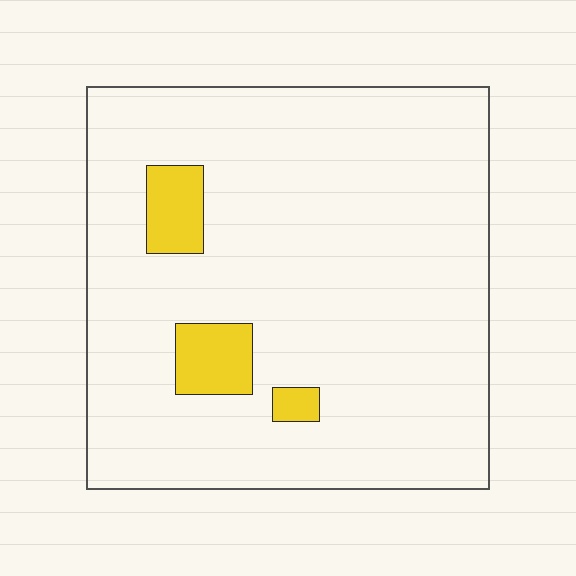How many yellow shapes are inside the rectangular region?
3.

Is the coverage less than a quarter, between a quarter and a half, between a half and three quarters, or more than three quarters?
Less than a quarter.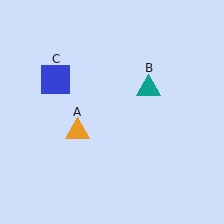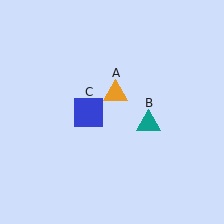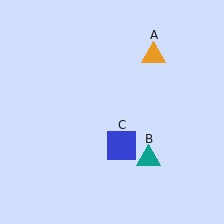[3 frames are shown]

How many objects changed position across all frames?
3 objects changed position: orange triangle (object A), teal triangle (object B), blue square (object C).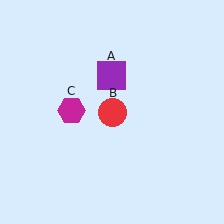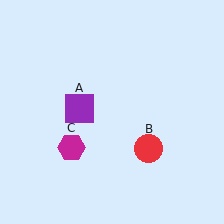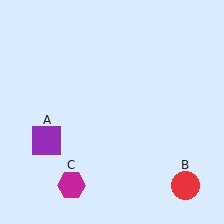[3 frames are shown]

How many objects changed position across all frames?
3 objects changed position: purple square (object A), red circle (object B), magenta hexagon (object C).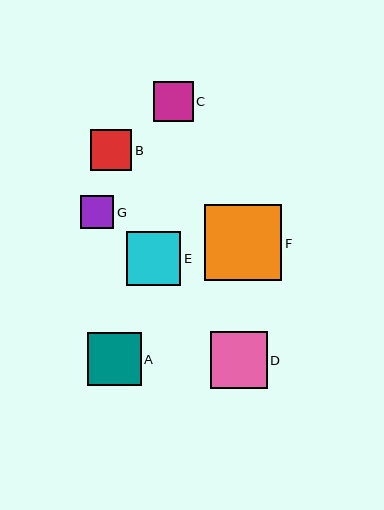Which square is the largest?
Square F is the largest with a size of approximately 77 pixels.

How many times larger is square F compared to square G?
Square F is approximately 2.3 times the size of square G.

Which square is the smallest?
Square G is the smallest with a size of approximately 33 pixels.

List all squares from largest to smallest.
From largest to smallest: F, D, E, A, B, C, G.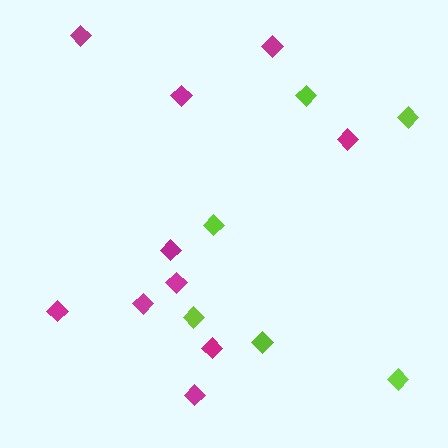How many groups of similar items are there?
There are 2 groups: one group of magenta diamonds (10) and one group of lime diamonds (6).